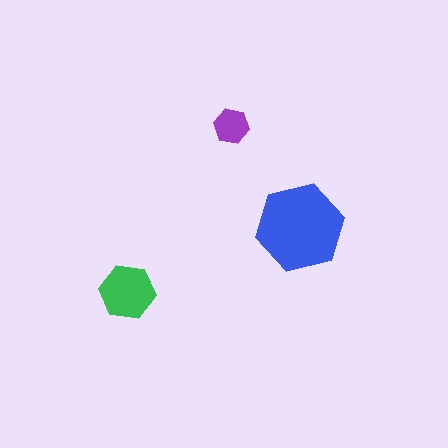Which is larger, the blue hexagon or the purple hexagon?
The blue one.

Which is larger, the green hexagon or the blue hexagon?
The blue one.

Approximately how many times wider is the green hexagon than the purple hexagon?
About 1.5 times wider.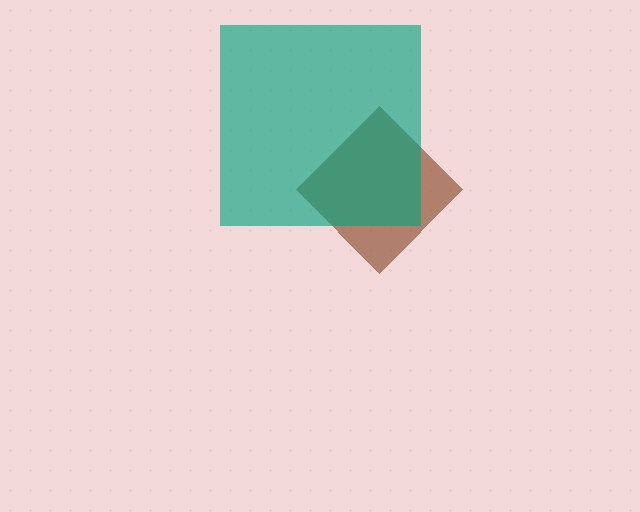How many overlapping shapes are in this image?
There are 2 overlapping shapes in the image.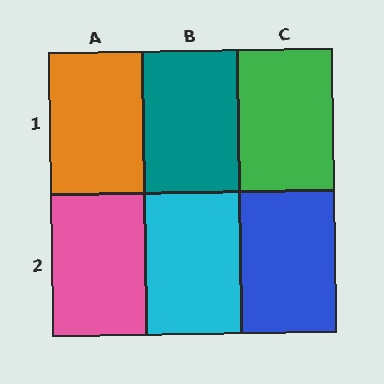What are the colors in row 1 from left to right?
Orange, teal, green.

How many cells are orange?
1 cell is orange.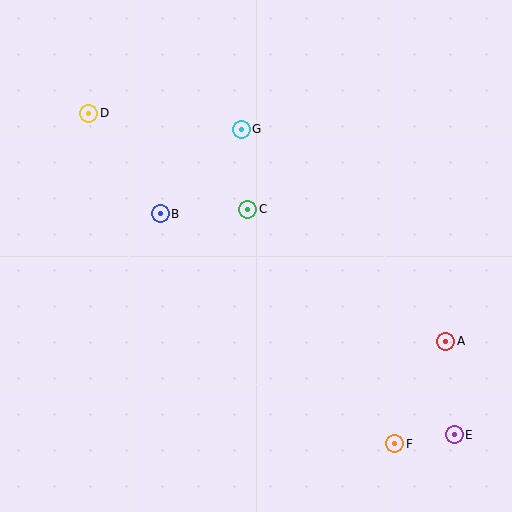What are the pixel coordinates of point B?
Point B is at (160, 214).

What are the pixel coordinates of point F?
Point F is at (395, 444).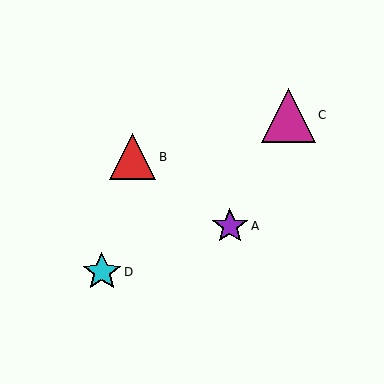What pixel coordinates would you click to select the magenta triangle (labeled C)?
Click at (288, 115) to select the magenta triangle C.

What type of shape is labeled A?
Shape A is a purple star.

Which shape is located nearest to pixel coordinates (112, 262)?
The cyan star (labeled D) at (102, 272) is nearest to that location.